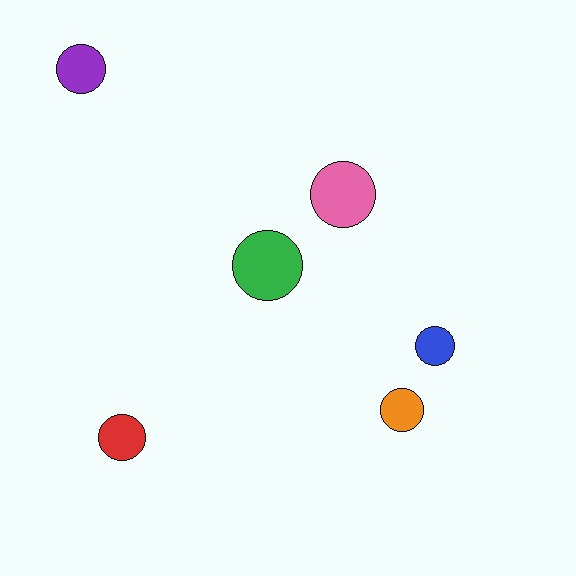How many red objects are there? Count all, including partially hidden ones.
There is 1 red object.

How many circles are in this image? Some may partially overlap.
There are 6 circles.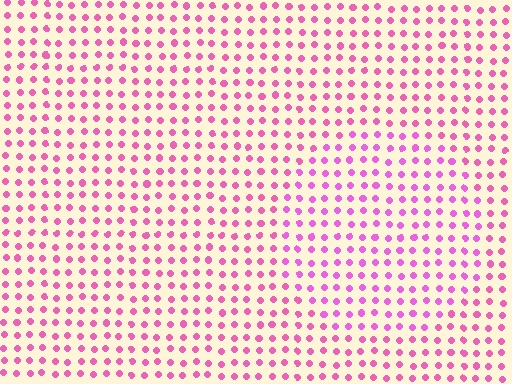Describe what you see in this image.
The image is filled with small pink elements in a uniform arrangement. A circle-shaped region is visible where the elements are tinted to a slightly different hue, forming a subtle color boundary.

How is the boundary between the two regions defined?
The boundary is defined purely by a slight shift in hue (about 19 degrees). Spacing, size, and orientation are identical on both sides.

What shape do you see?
I see a circle.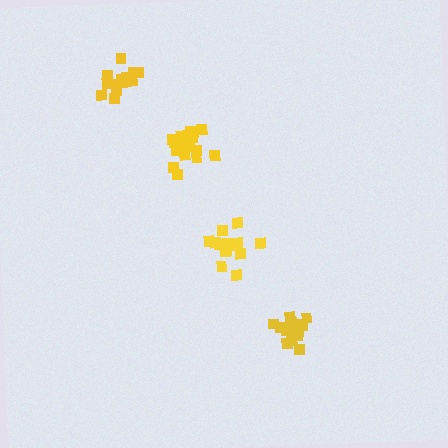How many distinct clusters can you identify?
There are 4 distinct clusters.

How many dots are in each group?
Group 1: 16 dots, Group 2: 15 dots, Group 3: 15 dots, Group 4: 19 dots (65 total).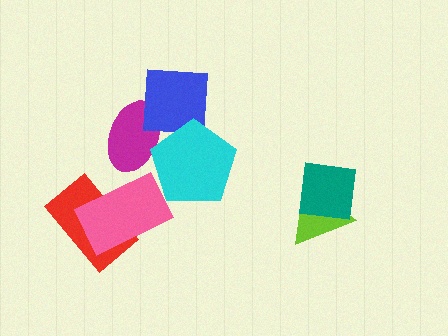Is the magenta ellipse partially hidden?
Yes, it is partially covered by another shape.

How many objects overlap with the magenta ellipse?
2 objects overlap with the magenta ellipse.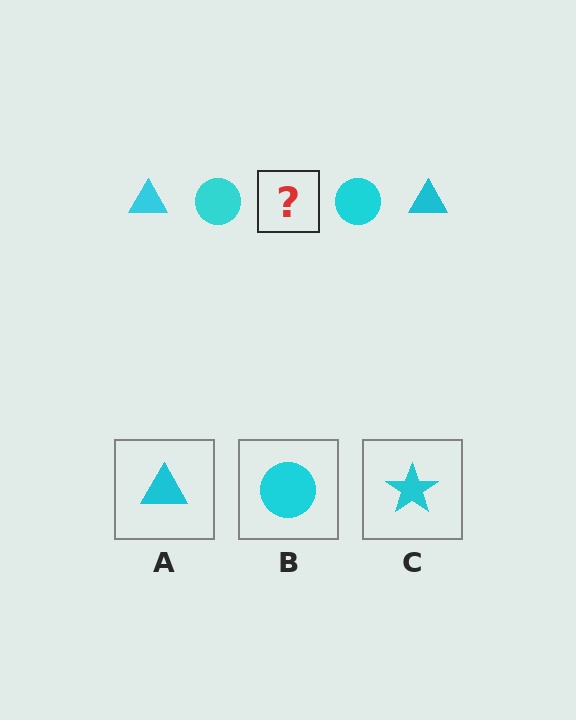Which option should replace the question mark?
Option A.